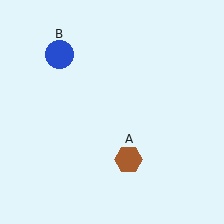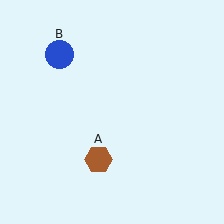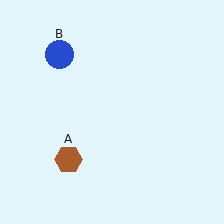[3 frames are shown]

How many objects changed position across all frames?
1 object changed position: brown hexagon (object A).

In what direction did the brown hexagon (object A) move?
The brown hexagon (object A) moved left.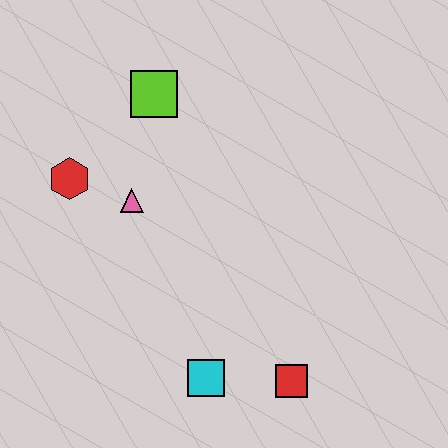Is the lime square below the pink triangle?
No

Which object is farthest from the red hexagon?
The red square is farthest from the red hexagon.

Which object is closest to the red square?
The cyan square is closest to the red square.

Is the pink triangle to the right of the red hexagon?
Yes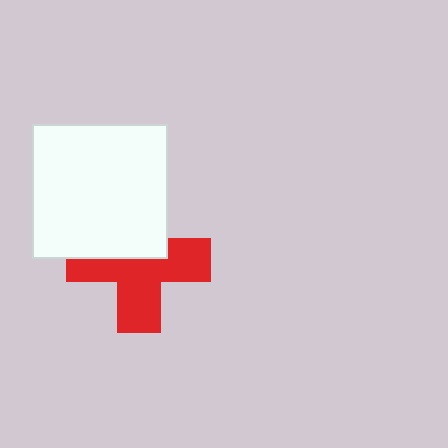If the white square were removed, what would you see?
You would see the complete red cross.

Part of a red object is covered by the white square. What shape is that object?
It is a cross.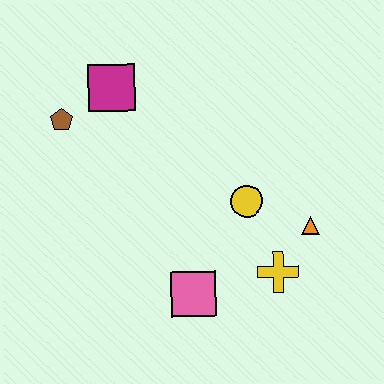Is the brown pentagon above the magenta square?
No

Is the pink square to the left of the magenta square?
No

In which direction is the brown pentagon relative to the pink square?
The brown pentagon is above the pink square.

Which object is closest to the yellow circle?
The orange triangle is closest to the yellow circle.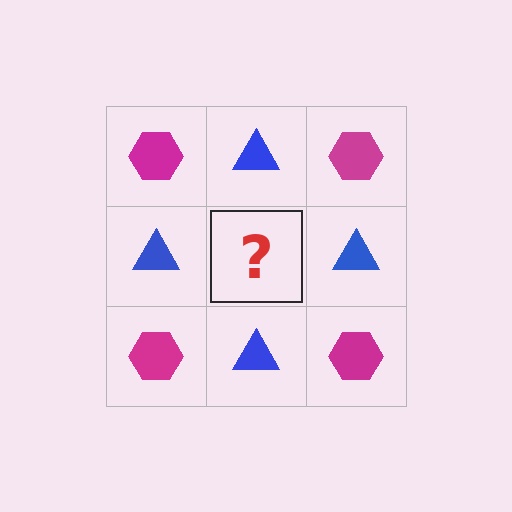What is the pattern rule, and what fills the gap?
The rule is that it alternates magenta hexagon and blue triangle in a checkerboard pattern. The gap should be filled with a magenta hexagon.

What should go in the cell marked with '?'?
The missing cell should contain a magenta hexagon.